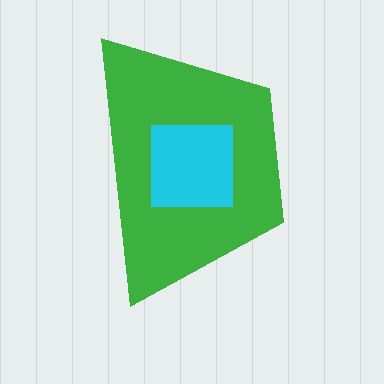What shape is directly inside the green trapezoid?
The cyan square.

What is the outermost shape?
The green trapezoid.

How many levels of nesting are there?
2.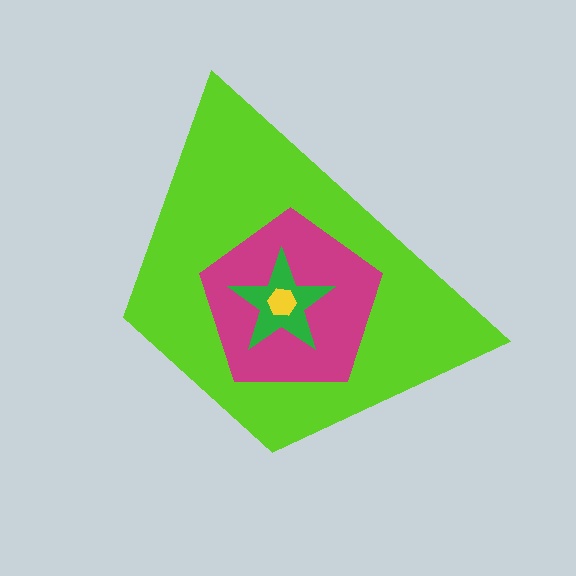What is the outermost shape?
The lime trapezoid.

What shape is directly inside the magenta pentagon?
The green star.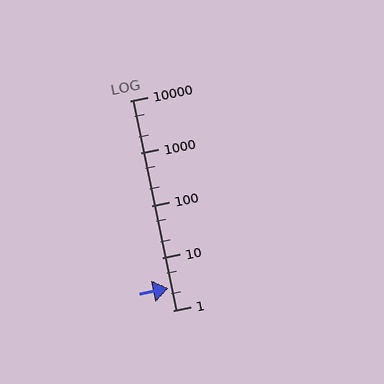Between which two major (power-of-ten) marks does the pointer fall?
The pointer is between 1 and 10.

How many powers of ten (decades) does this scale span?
The scale spans 4 decades, from 1 to 10000.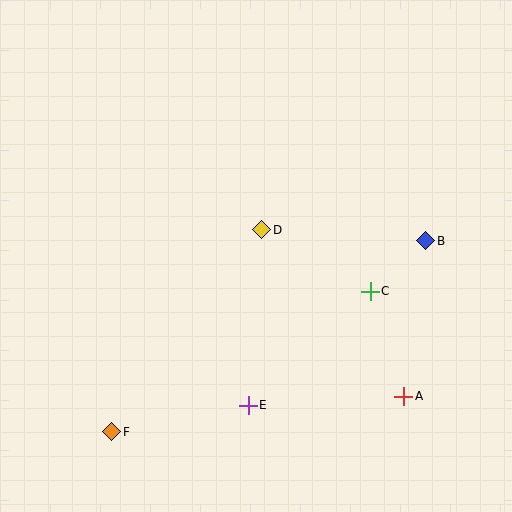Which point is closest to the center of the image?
Point D at (262, 230) is closest to the center.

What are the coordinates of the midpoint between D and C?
The midpoint between D and C is at (316, 261).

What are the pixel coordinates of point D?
Point D is at (262, 230).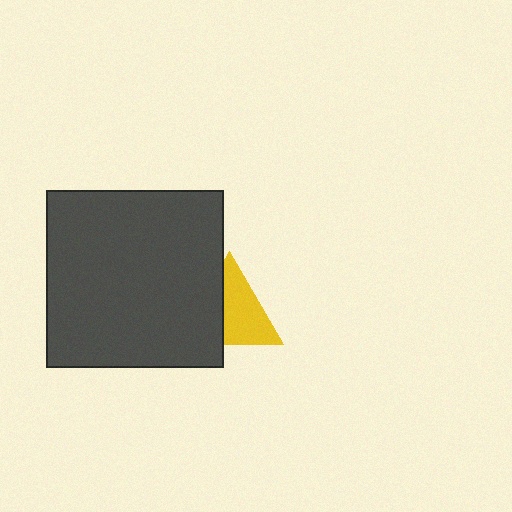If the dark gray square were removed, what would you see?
You would see the complete yellow triangle.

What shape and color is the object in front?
The object in front is a dark gray square.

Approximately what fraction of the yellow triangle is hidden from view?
Roughly 40% of the yellow triangle is hidden behind the dark gray square.